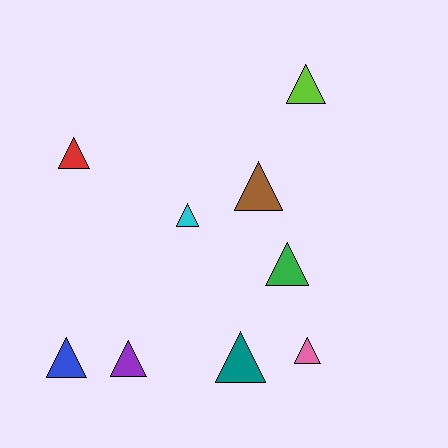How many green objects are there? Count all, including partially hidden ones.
There is 1 green object.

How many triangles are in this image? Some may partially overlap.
There are 9 triangles.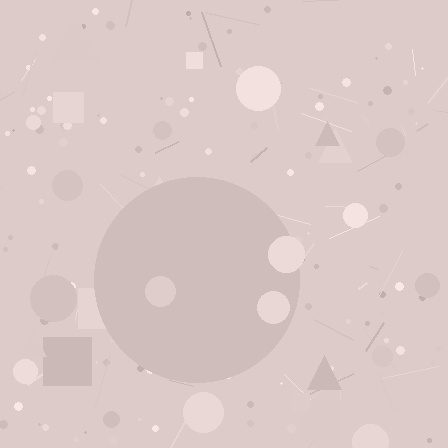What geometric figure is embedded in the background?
A circle is embedded in the background.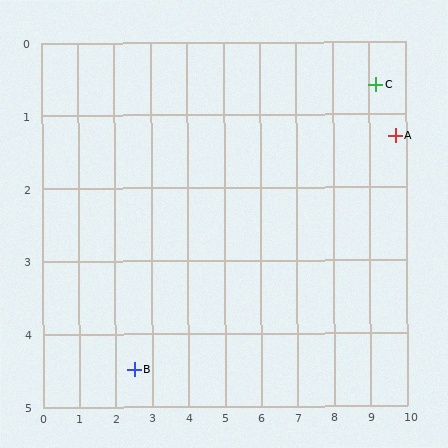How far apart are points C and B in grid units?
Points C and B are about 7.8 grid units apart.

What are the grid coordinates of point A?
Point A is at approximately (9.7, 1.3).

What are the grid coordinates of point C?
Point C is at approximately (9.2, 0.6).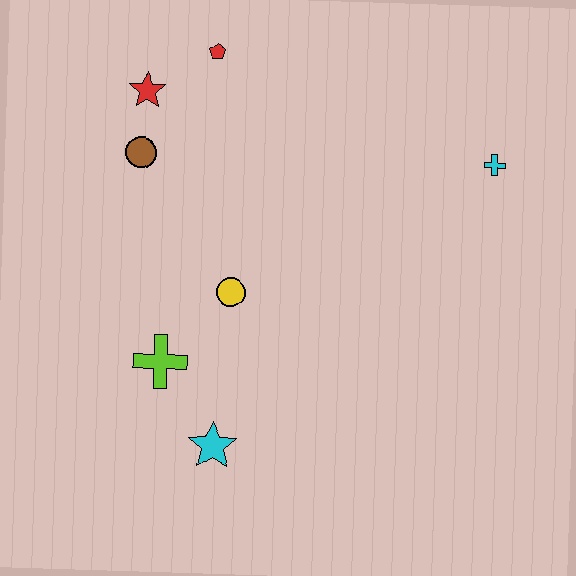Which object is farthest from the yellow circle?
The cyan cross is farthest from the yellow circle.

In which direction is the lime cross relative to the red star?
The lime cross is below the red star.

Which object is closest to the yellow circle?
The lime cross is closest to the yellow circle.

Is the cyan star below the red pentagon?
Yes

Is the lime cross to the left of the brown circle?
No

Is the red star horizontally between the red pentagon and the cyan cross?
No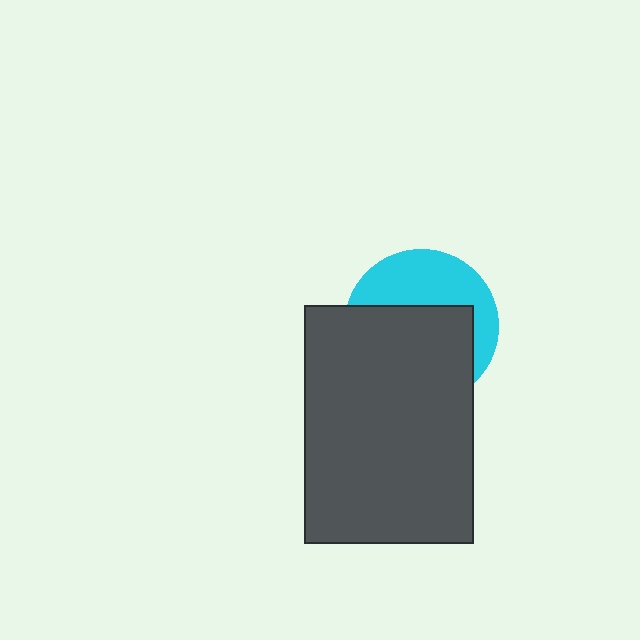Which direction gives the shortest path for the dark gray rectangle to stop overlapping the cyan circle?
Moving down gives the shortest separation.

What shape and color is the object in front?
The object in front is a dark gray rectangle.